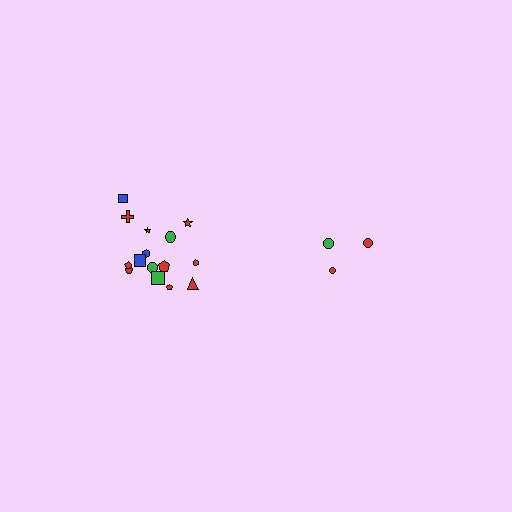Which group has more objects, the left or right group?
The left group.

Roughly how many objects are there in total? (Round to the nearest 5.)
Roughly 20 objects in total.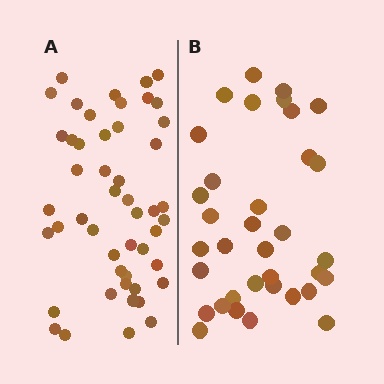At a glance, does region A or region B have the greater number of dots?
Region A (the left region) has more dots.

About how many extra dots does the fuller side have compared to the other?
Region A has approximately 15 more dots than region B.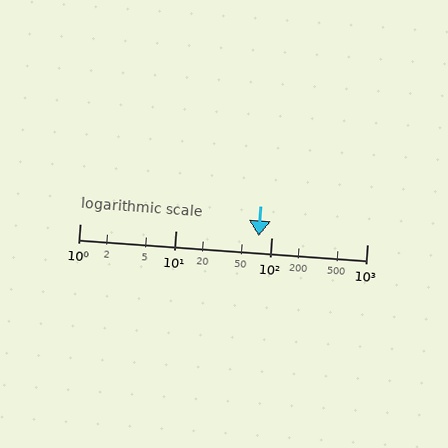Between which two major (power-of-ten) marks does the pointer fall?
The pointer is between 10 and 100.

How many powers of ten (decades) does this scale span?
The scale spans 3 decades, from 1 to 1000.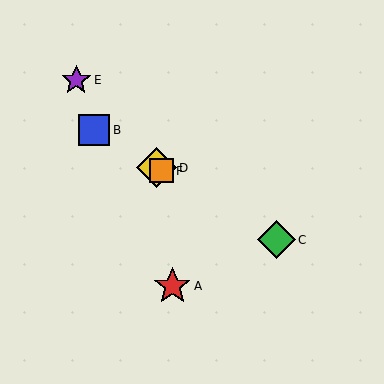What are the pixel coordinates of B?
Object B is at (94, 130).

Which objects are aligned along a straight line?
Objects B, C, D, F are aligned along a straight line.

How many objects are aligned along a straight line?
4 objects (B, C, D, F) are aligned along a straight line.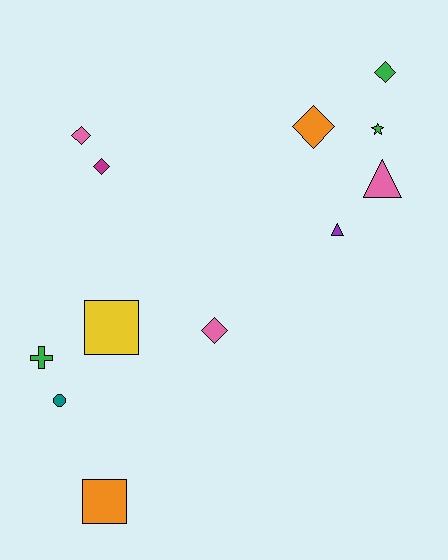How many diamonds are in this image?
There are 5 diamonds.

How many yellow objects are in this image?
There is 1 yellow object.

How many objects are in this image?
There are 12 objects.